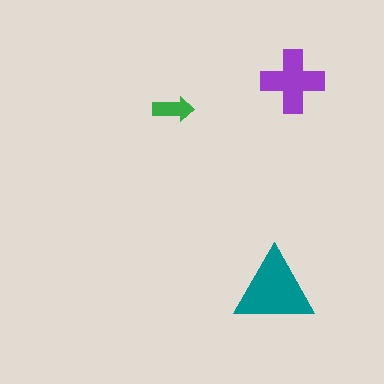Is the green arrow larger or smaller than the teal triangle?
Smaller.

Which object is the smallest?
The green arrow.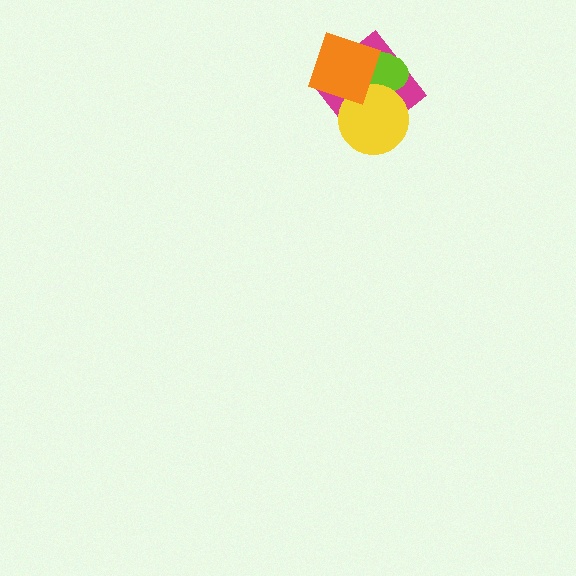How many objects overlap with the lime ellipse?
3 objects overlap with the lime ellipse.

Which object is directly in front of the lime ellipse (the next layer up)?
The yellow circle is directly in front of the lime ellipse.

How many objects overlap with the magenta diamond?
3 objects overlap with the magenta diamond.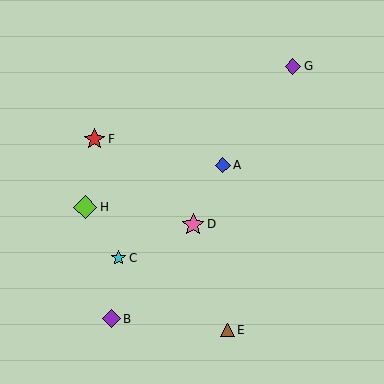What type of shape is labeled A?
Shape A is a blue diamond.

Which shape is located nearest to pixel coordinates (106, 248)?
The cyan star (labeled C) at (119, 258) is nearest to that location.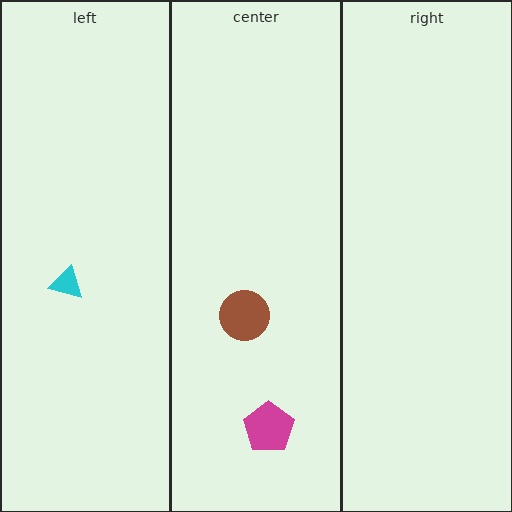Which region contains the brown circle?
The center region.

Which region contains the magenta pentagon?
The center region.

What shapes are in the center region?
The brown circle, the magenta pentagon.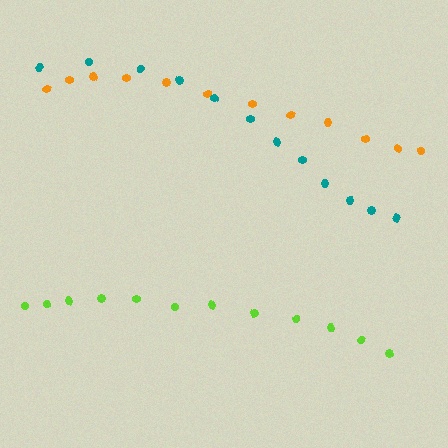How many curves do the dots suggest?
There are 3 distinct paths.